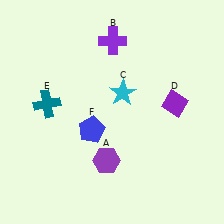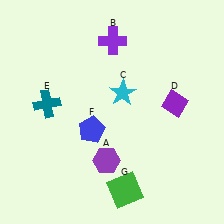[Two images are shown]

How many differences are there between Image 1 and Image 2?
There is 1 difference between the two images.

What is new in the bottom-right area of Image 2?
A green square (G) was added in the bottom-right area of Image 2.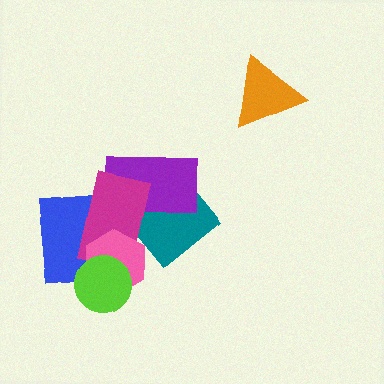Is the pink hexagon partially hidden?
Yes, it is partially covered by another shape.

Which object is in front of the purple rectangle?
The magenta rectangle is in front of the purple rectangle.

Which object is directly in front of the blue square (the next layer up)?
The magenta rectangle is directly in front of the blue square.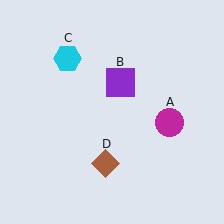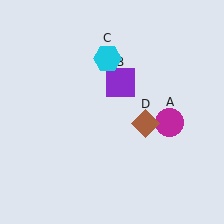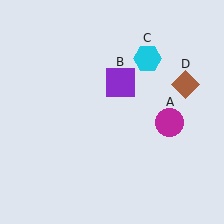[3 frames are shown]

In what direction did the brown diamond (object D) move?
The brown diamond (object D) moved up and to the right.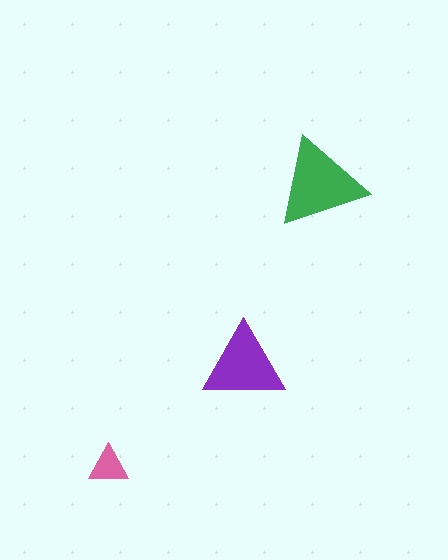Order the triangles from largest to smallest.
the green one, the purple one, the pink one.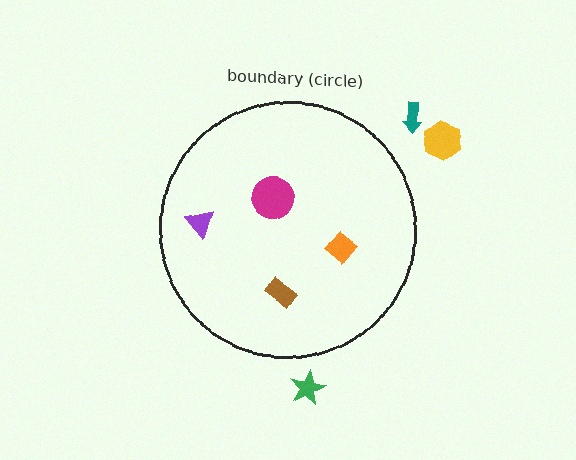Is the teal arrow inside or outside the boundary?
Outside.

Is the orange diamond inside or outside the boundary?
Inside.